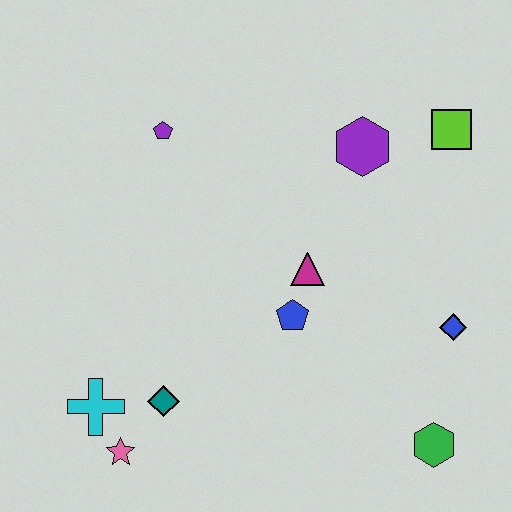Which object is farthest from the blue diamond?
The cyan cross is farthest from the blue diamond.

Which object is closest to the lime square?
The purple hexagon is closest to the lime square.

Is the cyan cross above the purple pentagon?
No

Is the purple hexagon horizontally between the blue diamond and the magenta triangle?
Yes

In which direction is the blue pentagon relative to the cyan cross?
The blue pentagon is to the right of the cyan cross.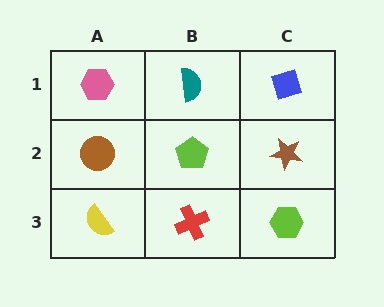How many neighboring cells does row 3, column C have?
2.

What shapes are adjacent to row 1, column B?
A lime pentagon (row 2, column B), a pink hexagon (row 1, column A), a blue diamond (row 1, column C).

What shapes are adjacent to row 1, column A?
A brown circle (row 2, column A), a teal semicircle (row 1, column B).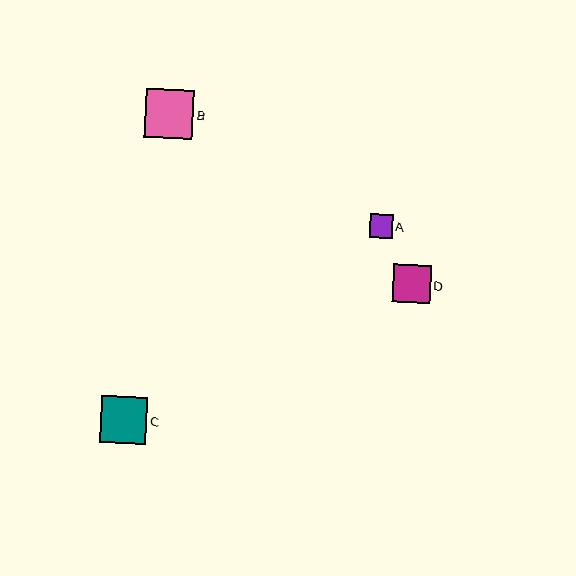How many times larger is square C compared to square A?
Square C is approximately 2.0 times the size of square A.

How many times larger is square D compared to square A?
Square D is approximately 1.6 times the size of square A.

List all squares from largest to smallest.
From largest to smallest: B, C, D, A.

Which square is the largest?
Square B is the largest with a size of approximately 49 pixels.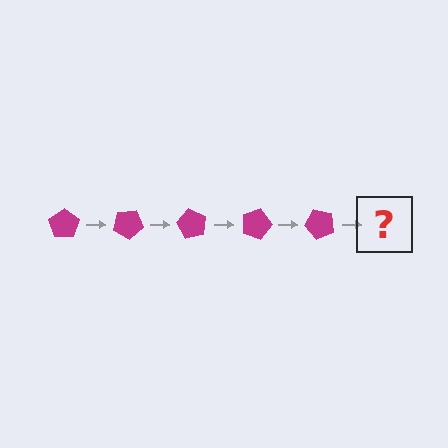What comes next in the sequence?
The next element should be a magenta pentagon rotated 150 degrees.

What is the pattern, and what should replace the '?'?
The pattern is that the pentagon rotates 30 degrees each step. The '?' should be a magenta pentagon rotated 150 degrees.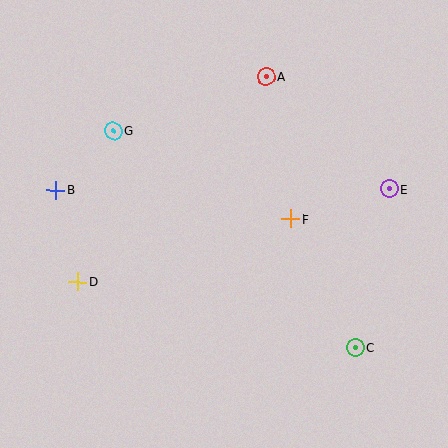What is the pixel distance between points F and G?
The distance between F and G is 198 pixels.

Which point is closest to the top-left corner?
Point G is closest to the top-left corner.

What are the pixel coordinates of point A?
Point A is at (266, 77).